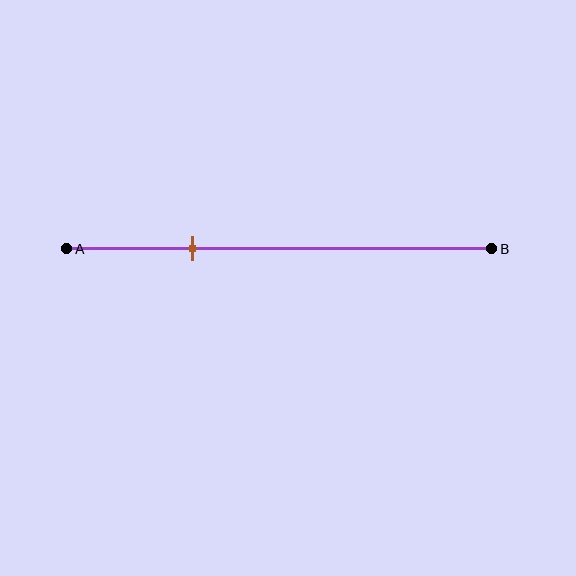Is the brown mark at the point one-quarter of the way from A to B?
No, the mark is at about 30% from A, not at the 25% one-quarter point.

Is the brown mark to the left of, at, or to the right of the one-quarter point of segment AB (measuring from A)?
The brown mark is to the right of the one-quarter point of segment AB.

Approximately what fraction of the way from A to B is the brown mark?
The brown mark is approximately 30% of the way from A to B.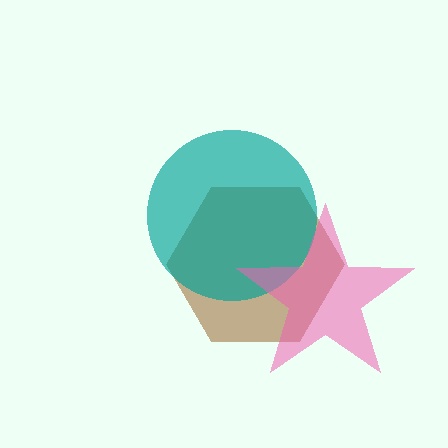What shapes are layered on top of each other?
The layered shapes are: a brown hexagon, a teal circle, a pink star.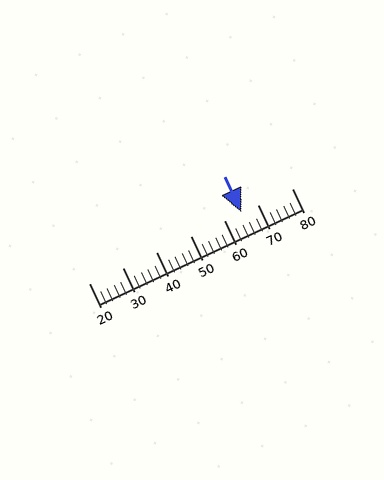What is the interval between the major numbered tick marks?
The major tick marks are spaced 10 units apart.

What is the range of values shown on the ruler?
The ruler shows values from 20 to 80.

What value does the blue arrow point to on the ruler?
The blue arrow points to approximately 65.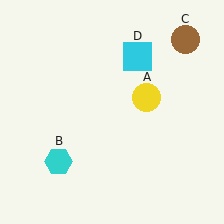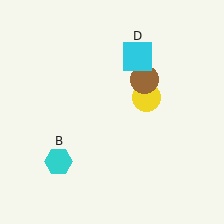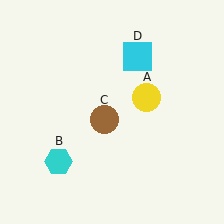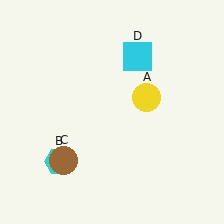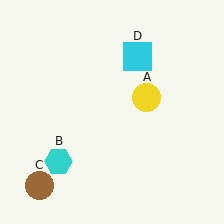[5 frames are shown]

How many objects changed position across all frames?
1 object changed position: brown circle (object C).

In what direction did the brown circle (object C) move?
The brown circle (object C) moved down and to the left.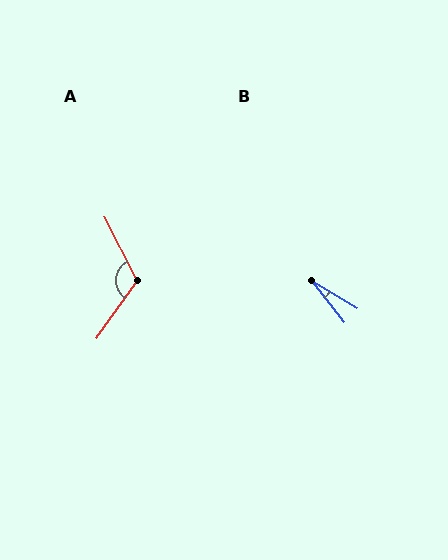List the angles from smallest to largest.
B (20°), A (118°).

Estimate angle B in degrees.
Approximately 20 degrees.